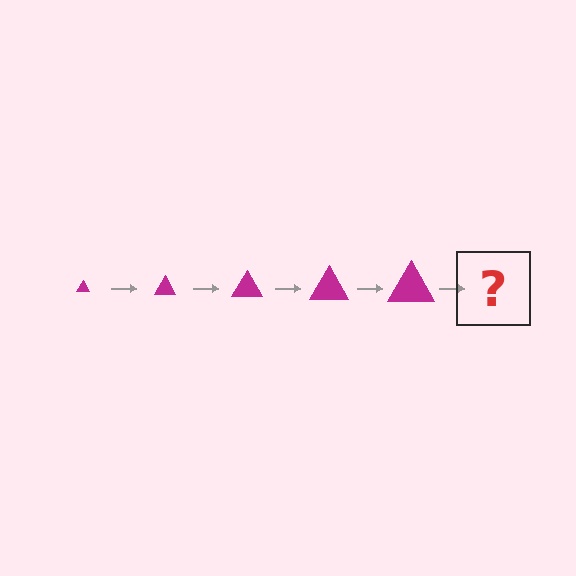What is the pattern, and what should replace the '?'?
The pattern is that the triangle gets progressively larger each step. The '?' should be a magenta triangle, larger than the previous one.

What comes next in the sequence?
The next element should be a magenta triangle, larger than the previous one.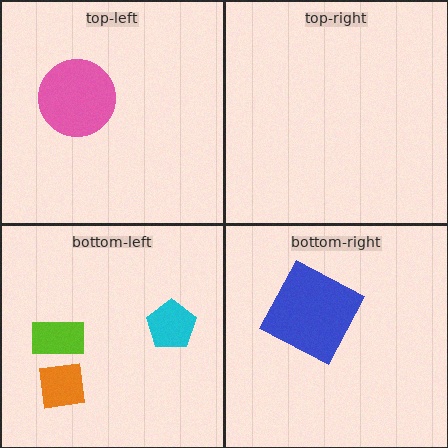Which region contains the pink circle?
The top-left region.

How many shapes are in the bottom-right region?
1.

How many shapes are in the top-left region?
1.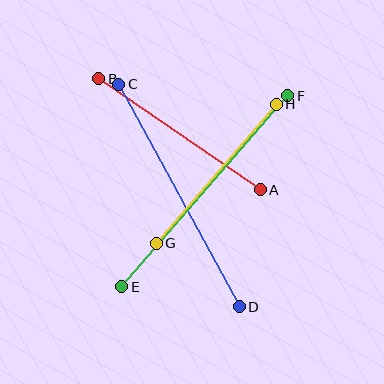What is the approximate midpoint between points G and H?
The midpoint is at approximately (216, 174) pixels.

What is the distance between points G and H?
The distance is approximately 184 pixels.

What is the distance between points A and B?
The distance is approximately 196 pixels.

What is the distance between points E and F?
The distance is approximately 253 pixels.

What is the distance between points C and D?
The distance is approximately 253 pixels.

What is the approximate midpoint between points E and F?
The midpoint is at approximately (205, 191) pixels.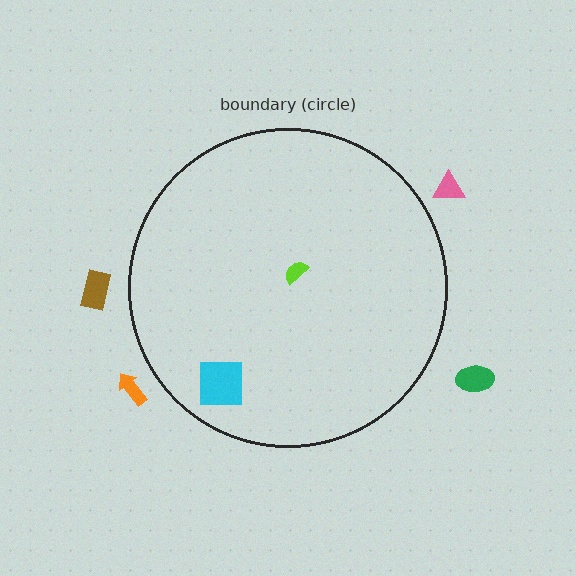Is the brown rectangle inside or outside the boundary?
Outside.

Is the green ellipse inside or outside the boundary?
Outside.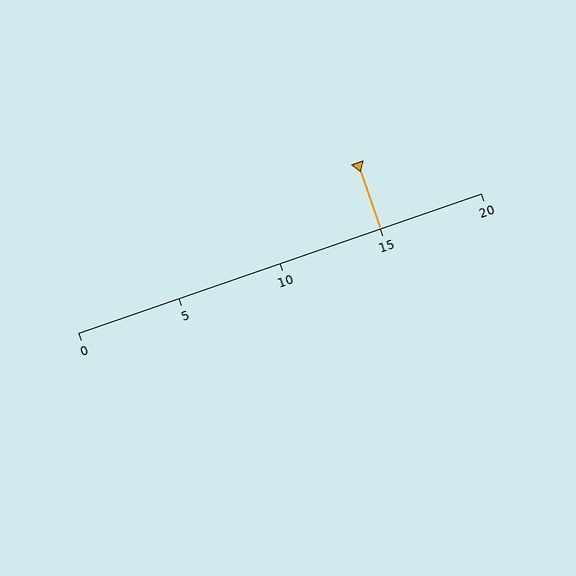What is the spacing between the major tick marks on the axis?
The major ticks are spaced 5 apart.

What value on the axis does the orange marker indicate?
The marker indicates approximately 15.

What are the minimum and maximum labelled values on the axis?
The axis runs from 0 to 20.